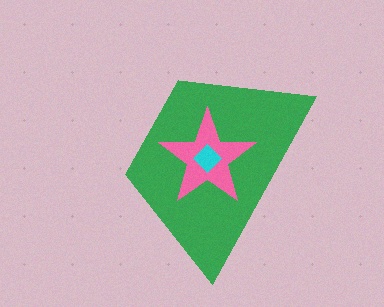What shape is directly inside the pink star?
The cyan diamond.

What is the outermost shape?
The green trapezoid.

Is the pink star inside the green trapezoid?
Yes.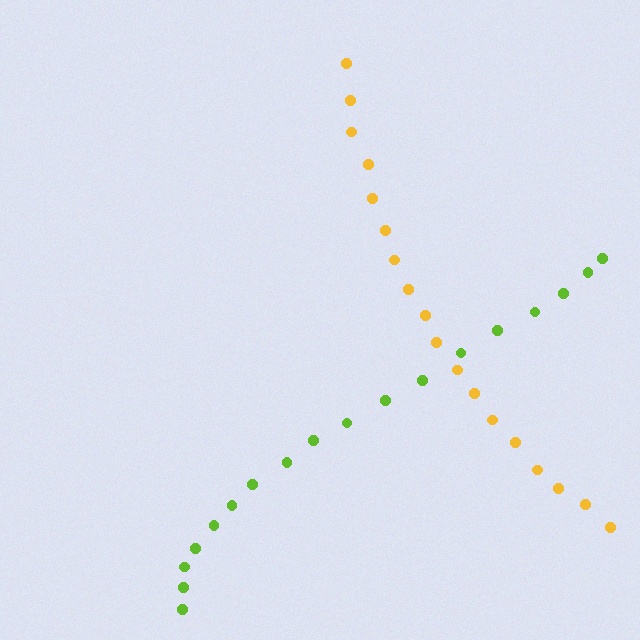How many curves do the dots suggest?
There are 2 distinct paths.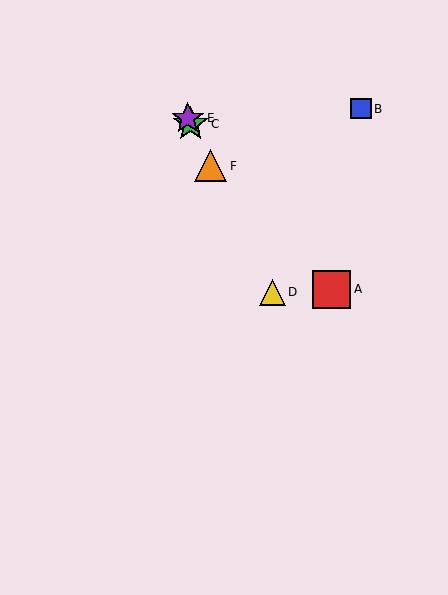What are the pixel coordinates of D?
Object D is at (272, 292).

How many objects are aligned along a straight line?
4 objects (C, D, E, F) are aligned along a straight line.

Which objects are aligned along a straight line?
Objects C, D, E, F are aligned along a straight line.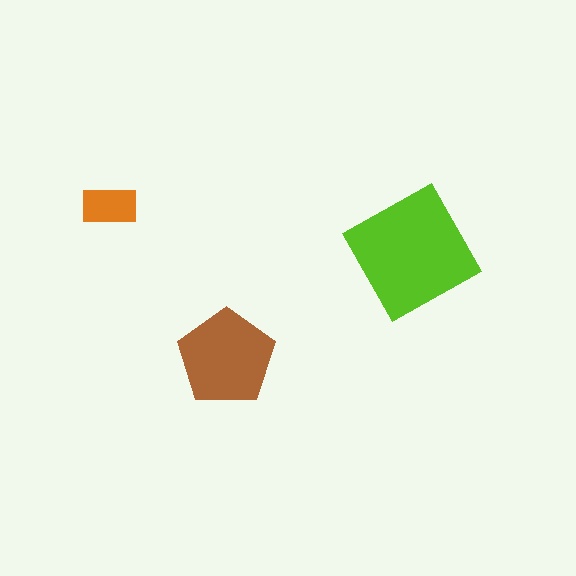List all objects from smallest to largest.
The orange rectangle, the brown pentagon, the lime square.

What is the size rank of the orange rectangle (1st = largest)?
3rd.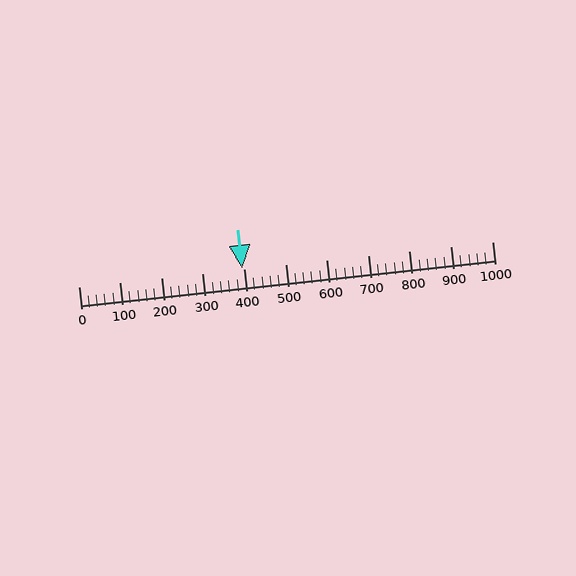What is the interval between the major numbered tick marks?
The major tick marks are spaced 100 units apart.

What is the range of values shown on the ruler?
The ruler shows values from 0 to 1000.